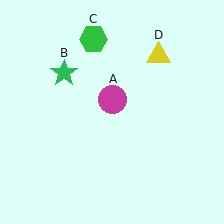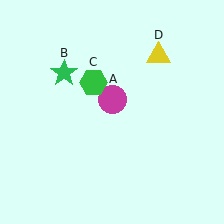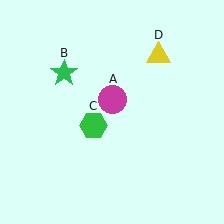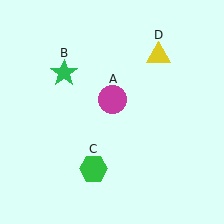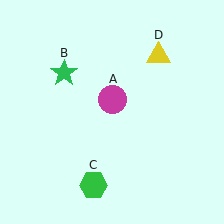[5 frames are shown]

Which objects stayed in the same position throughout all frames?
Magenta circle (object A) and green star (object B) and yellow triangle (object D) remained stationary.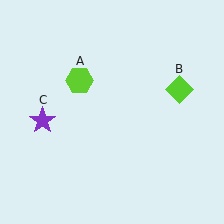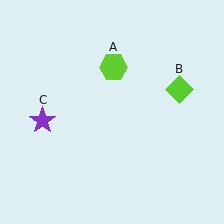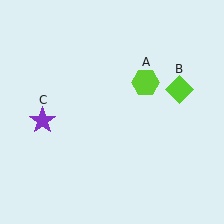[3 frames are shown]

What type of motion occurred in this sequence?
The lime hexagon (object A) rotated clockwise around the center of the scene.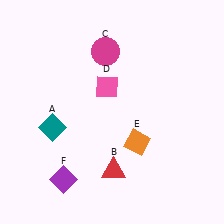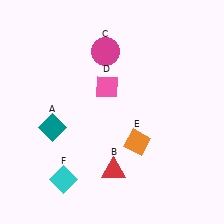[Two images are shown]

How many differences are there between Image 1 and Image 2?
There is 1 difference between the two images.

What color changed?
The diamond (F) changed from purple in Image 1 to cyan in Image 2.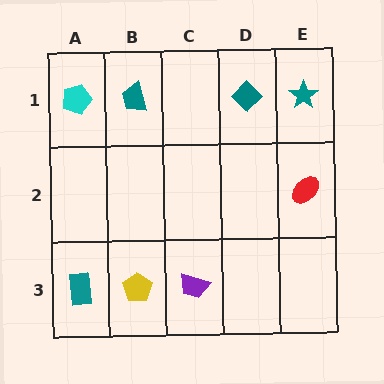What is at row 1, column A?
A cyan pentagon.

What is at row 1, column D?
A teal diamond.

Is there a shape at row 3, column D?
No, that cell is empty.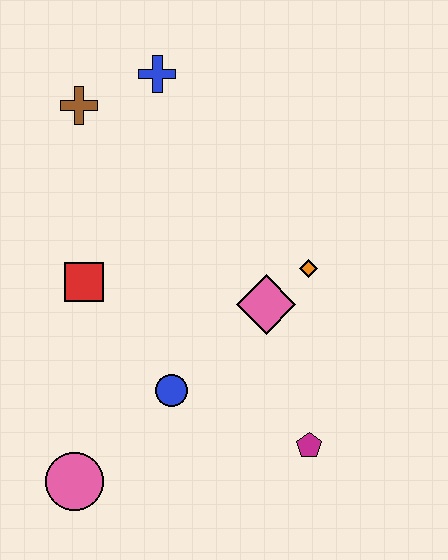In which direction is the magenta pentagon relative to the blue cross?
The magenta pentagon is below the blue cross.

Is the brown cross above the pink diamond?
Yes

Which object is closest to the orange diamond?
The pink diamond is closest to the orange diamond.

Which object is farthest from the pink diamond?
The brown cross is farthest from the pink diamond.